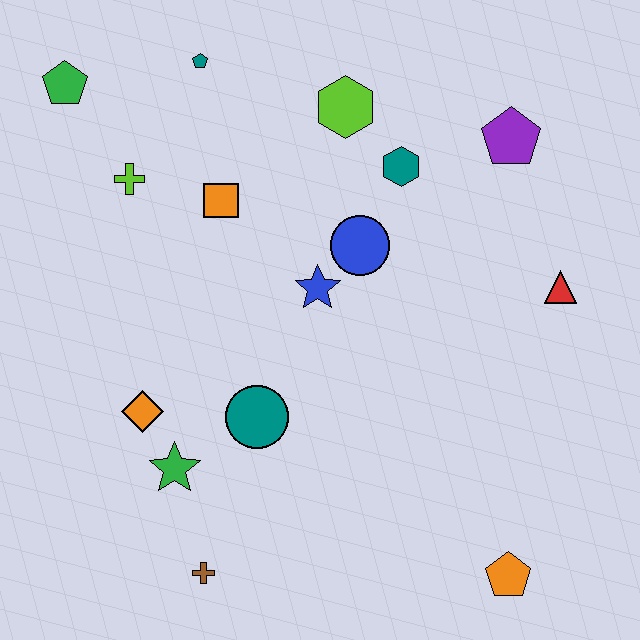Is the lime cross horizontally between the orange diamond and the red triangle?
No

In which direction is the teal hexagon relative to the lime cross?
The teal hexagon is to the right of the lime cross.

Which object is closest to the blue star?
The blue circle is closest to the blue star.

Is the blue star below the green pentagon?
Yes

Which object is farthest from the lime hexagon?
The orange pentagon is farthest from the lime hexagon.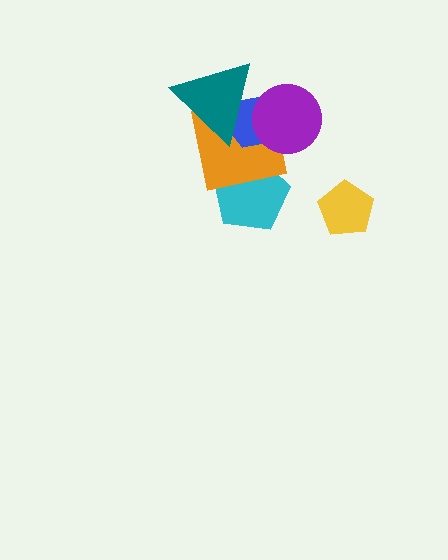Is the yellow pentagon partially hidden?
No, no other shape covers it.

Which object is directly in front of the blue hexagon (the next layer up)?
The purple circle is directly in front of the blue hexagon.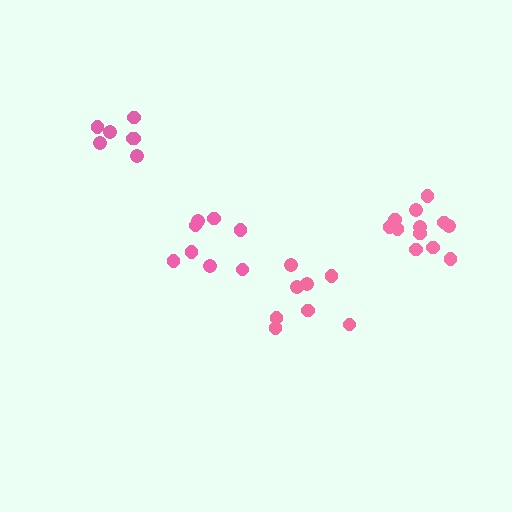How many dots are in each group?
Group 1: 8 dots, Group 2: 8 dots, Group 3: 7 dots, Group 4: 12 dots (35 total).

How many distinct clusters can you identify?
There are 4 distinct clusters.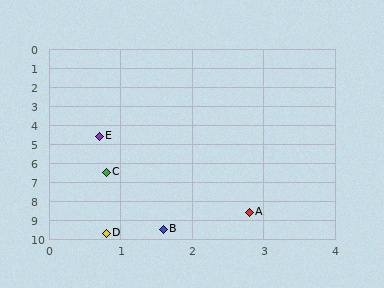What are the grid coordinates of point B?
Point B is at approximately (1.6, 9.5).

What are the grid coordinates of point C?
Point C is at approximately (0.8, 6.5).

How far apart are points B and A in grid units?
Points B and A are about 1.5 grid units apart.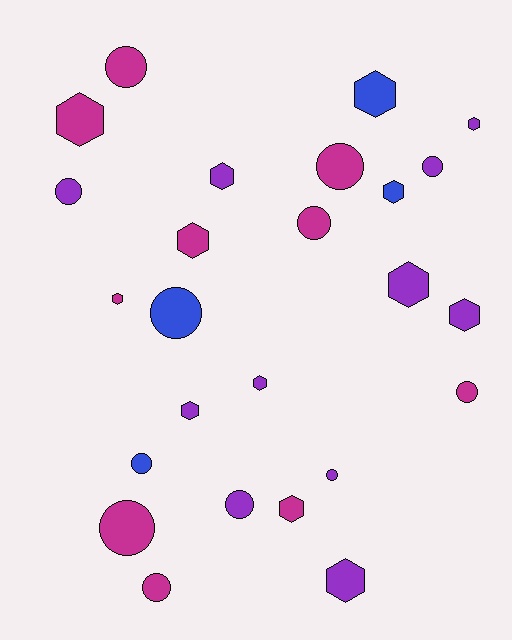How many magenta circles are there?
There are 6 magenta circles.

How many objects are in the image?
There are 25 objects.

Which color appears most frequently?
Purple, with 11 objects.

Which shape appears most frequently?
Hexagon, with 13 objects.